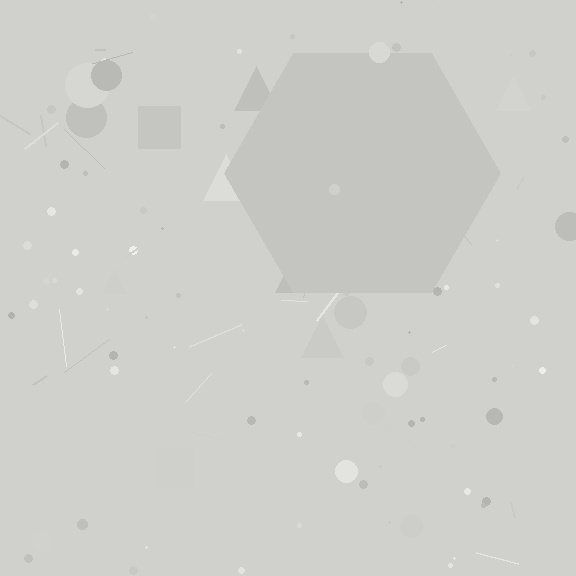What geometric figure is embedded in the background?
A hexagon is embedded in the background.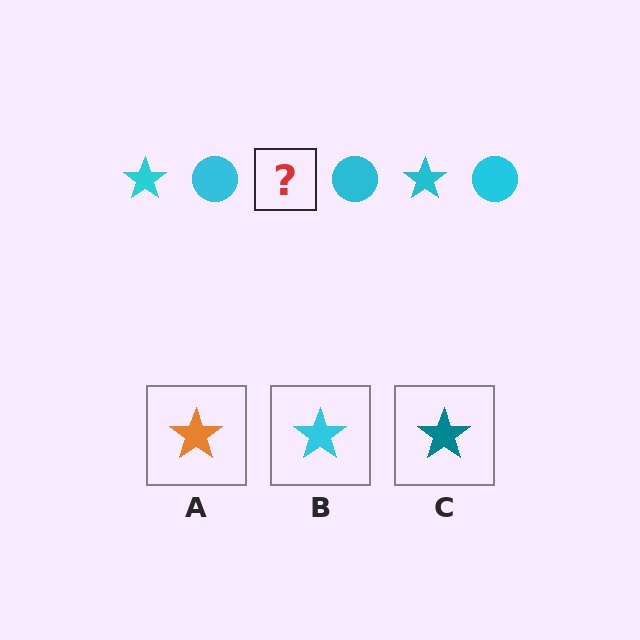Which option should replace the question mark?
Option B.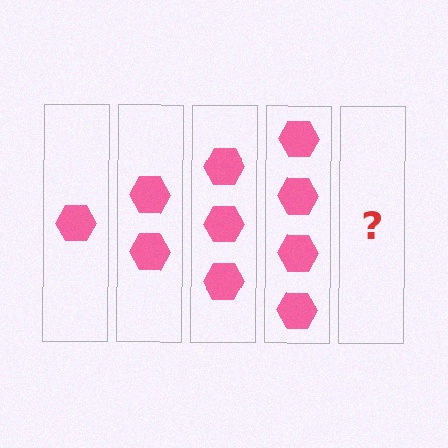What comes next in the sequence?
The next element should be 5 hexagons.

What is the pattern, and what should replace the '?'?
The pattern is that each step adds one more hexagon. The '?' should be 5 hexagons.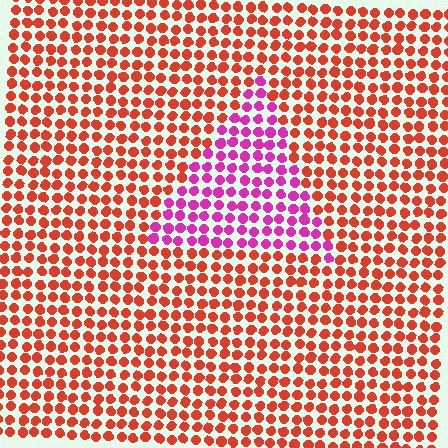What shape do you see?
I see a triangle.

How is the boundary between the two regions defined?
The boundary is defined purely by a slight shift in hue (about 53 degrees). Spacing, size, and orientation are identical on both sides.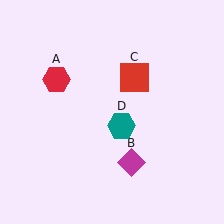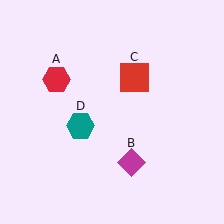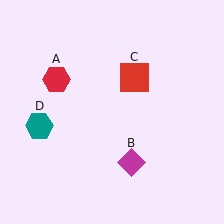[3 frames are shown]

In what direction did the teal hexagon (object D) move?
The teal hexagon (object D) moved left.